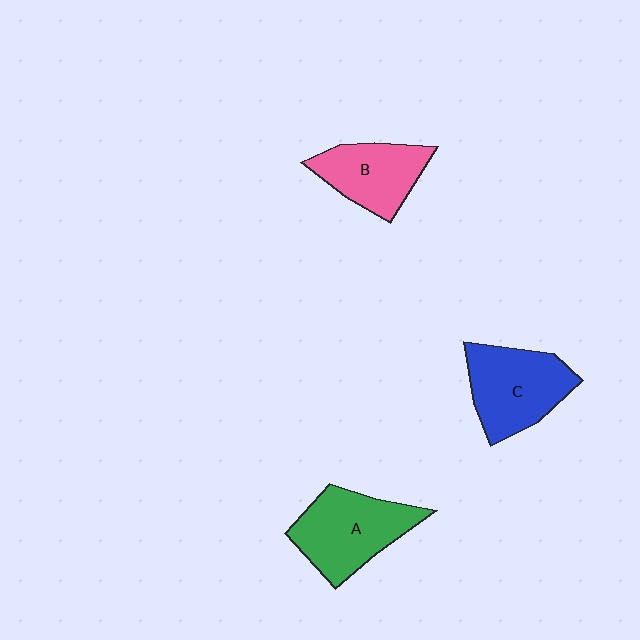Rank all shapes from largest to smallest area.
From largest to smallest: A (green), C (blue), B (pink).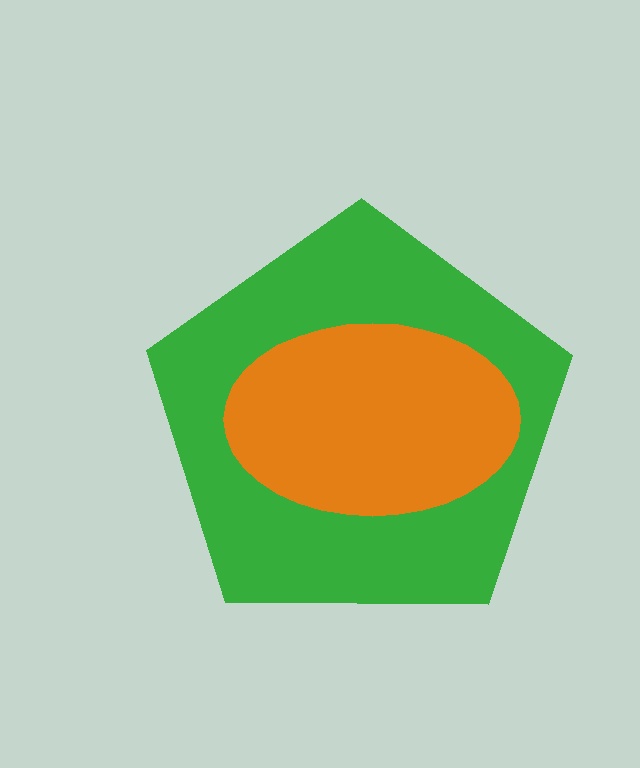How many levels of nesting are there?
2.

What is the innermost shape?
The orange ellipse.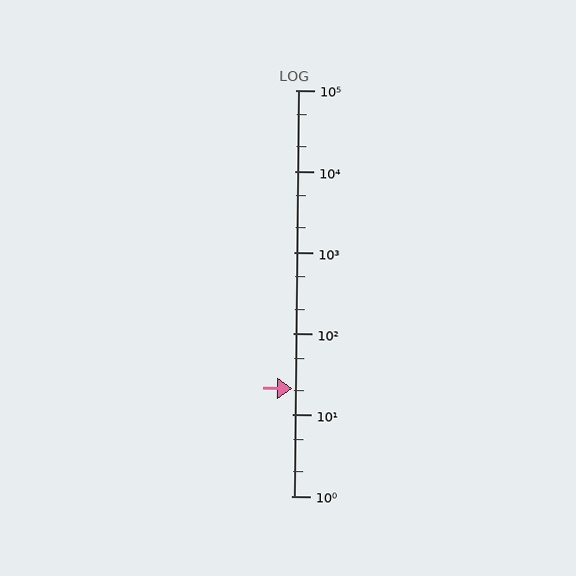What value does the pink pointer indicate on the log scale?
The pointer indicates approximately 21.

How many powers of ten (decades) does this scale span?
The scale spans 5 decades, from 1 to 100000.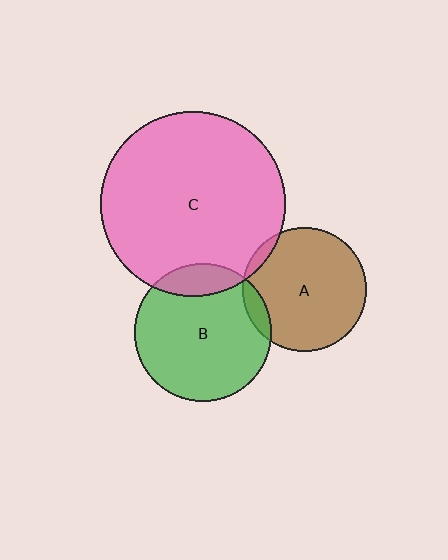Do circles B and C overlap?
Yes.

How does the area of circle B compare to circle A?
Approximately 1.2 times.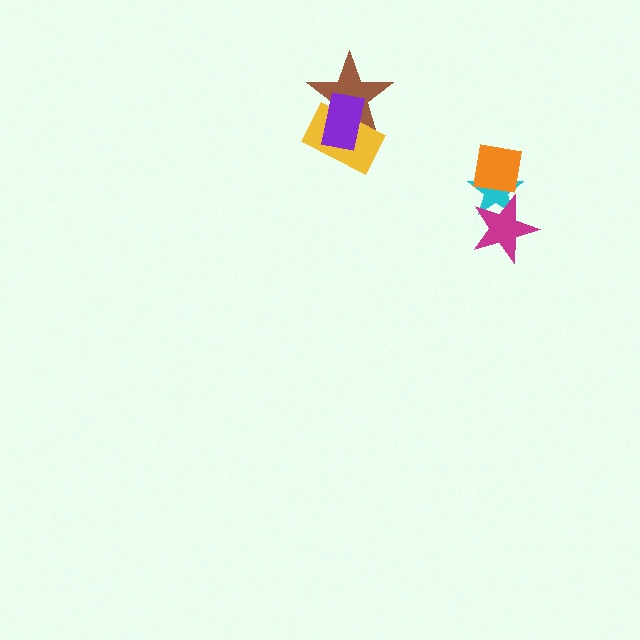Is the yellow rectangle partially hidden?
Yes, it is partially covered by another shape.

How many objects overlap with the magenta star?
1 object overlaps with the magenta star.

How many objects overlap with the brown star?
2 objects overlap with the brown star.